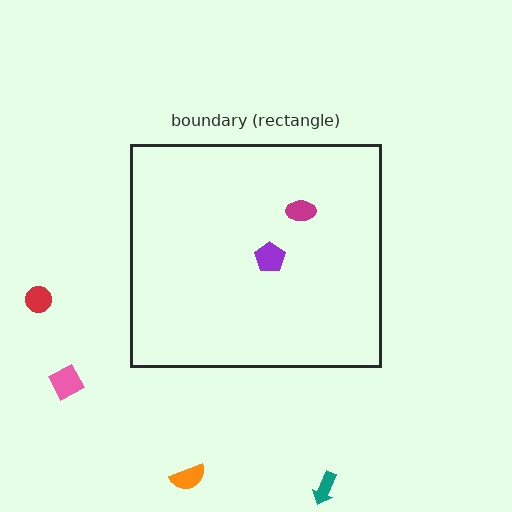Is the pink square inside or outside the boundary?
Outside.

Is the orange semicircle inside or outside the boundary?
Outside.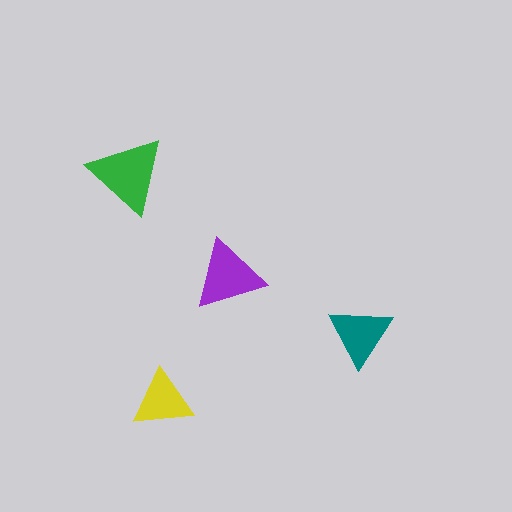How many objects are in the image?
There are 4 objects in the image.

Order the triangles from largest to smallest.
the green one, the purple one, the teal one, the yellow one.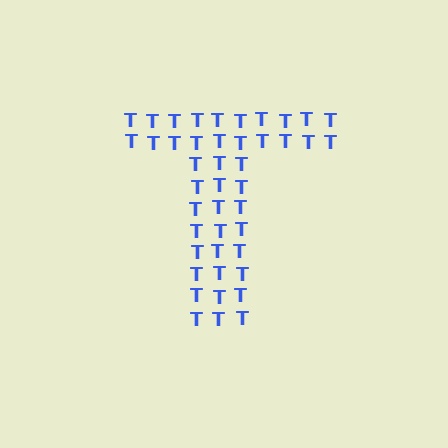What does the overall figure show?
The overall figure shows the letter T.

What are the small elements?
The small elements are letter T's.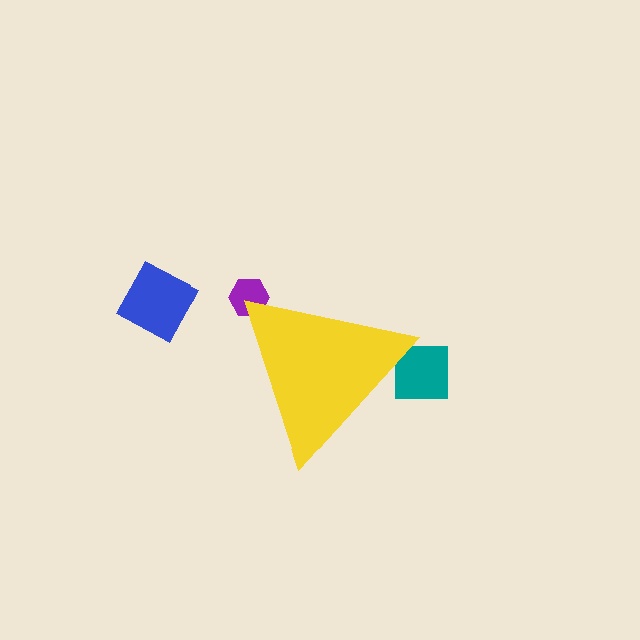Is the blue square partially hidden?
No, the blue square is fully visible.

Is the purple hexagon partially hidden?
Yes, the purple hexagon is partially hidden behind the yellow triangle.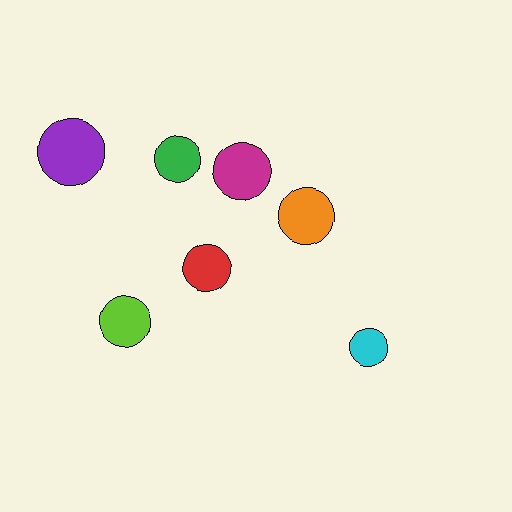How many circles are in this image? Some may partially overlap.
There are 7 circles.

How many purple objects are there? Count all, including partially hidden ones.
There is 1 purple object.